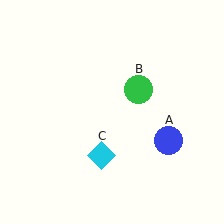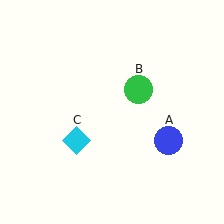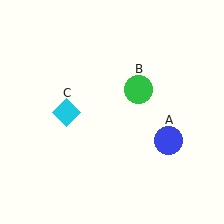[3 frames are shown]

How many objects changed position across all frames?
1 object changed position: cyan diamond (object C).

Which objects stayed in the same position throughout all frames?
Blue circle (object A) and green circle (object B) remained stationary.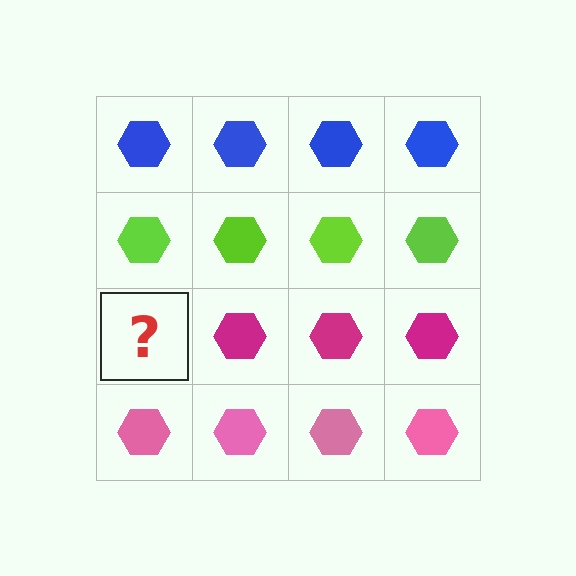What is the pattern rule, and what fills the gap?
The rule is that each row has a consistent color. The gap should be filled with a magenta hexagon.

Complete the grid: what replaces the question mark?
The question mark should be replaced with a magenta hexagon.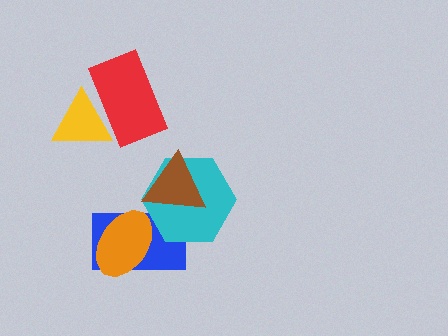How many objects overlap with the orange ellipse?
1 object overlaps with the orange ellipse.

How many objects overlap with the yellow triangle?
1 object overlaps with the yellow triangle.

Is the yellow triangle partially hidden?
Yes, it is partially covered by another shape.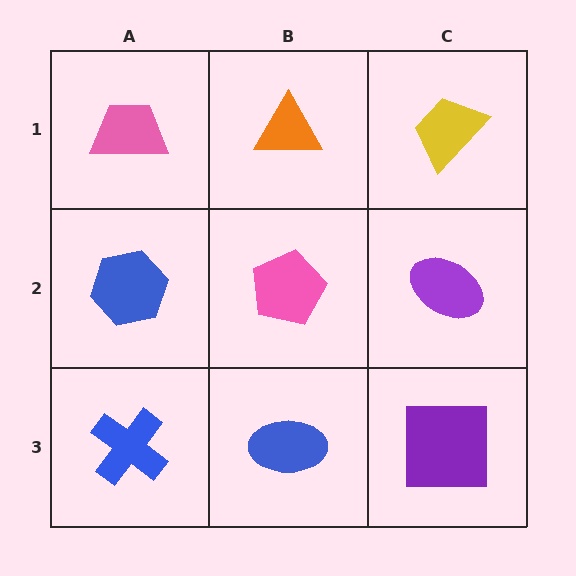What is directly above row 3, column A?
A blue hexagon.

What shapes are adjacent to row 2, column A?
A pink trapezoid (row 1, column A), a blue cross (row 3, column A), a pink pentagon (row 2, column B).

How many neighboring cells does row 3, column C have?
2.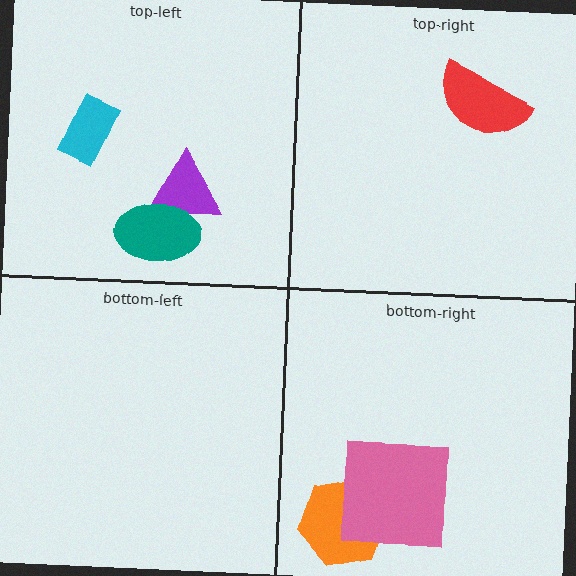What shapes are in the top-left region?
The purple triangle, the cyan rectangle, the teal ellipse.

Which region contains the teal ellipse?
The top-left region.